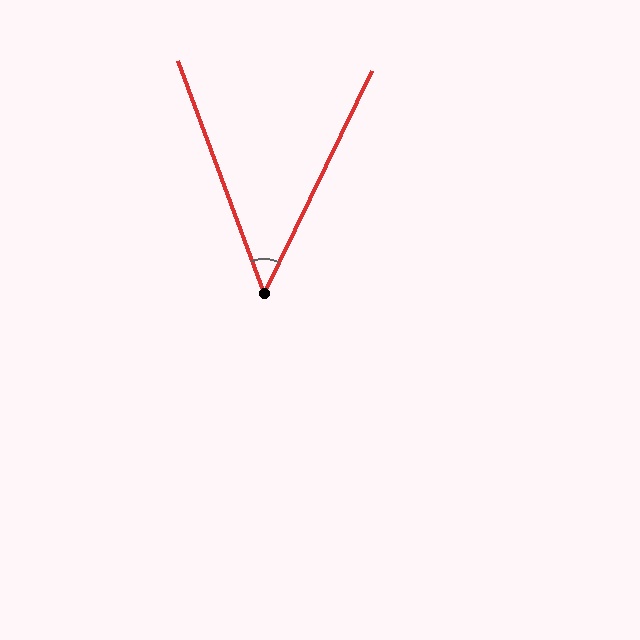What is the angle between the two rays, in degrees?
Approximately 46 degrees.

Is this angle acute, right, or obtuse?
It is acute.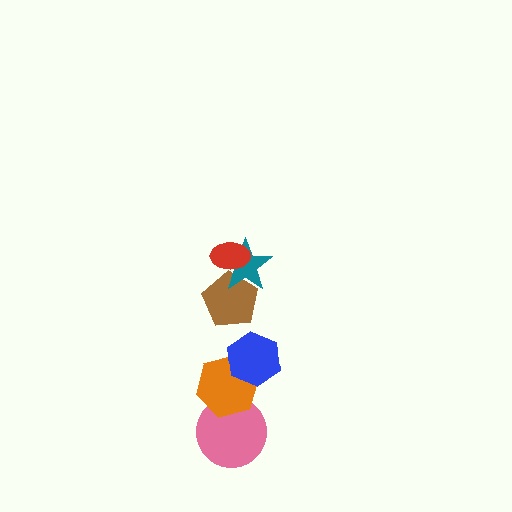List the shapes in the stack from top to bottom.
From top to bottom: the red ellipse, the teal star, the brown pentagon, the blue hexagon, the orange hexagon, the pink circle.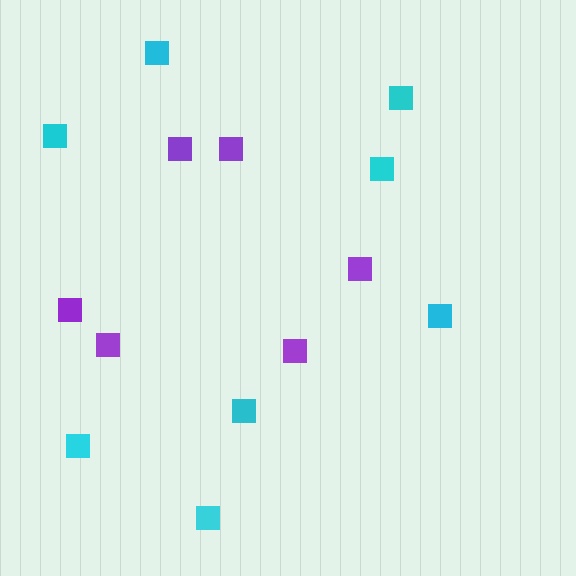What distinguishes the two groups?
There are 2 groups: one group of cyan squares (8) and one group of purple squares (6).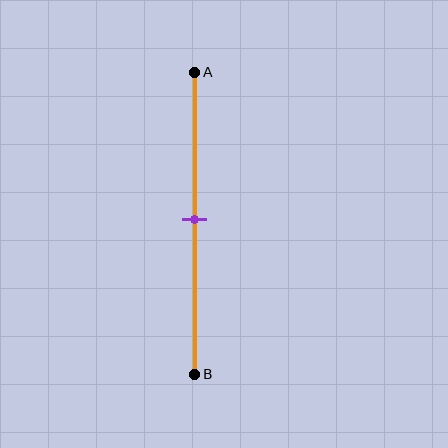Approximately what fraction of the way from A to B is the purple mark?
The purple mark is approximately 50% of the way from A to B.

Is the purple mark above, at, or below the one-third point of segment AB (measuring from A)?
The purple mark is below the one-third point of segment AB.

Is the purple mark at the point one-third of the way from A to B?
No, the mark is at about 50% from A, not at the 33% one-third point.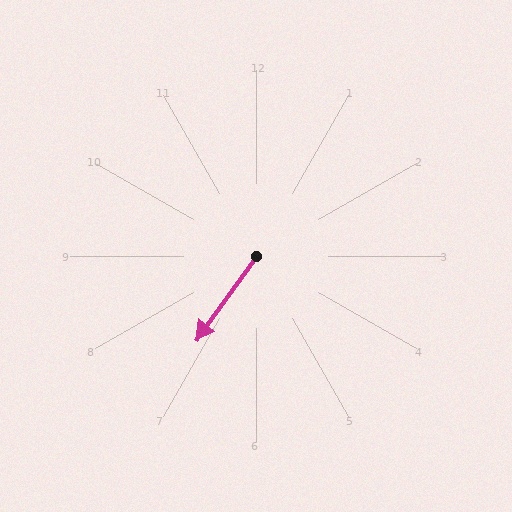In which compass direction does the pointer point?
Southwest.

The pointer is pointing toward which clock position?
Roughly 7 o'clock.